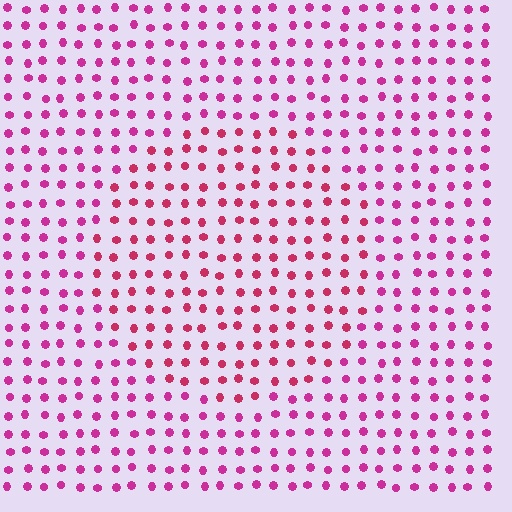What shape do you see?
I see a circle.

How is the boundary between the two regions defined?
The boundary is defined purely by a slight shift in hue (about 22 degrees). Spacing, size, and orientation are identical on both sides.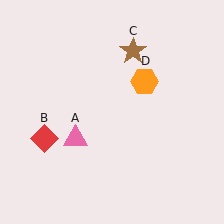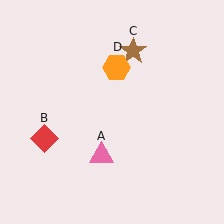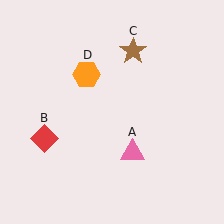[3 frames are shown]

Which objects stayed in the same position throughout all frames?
Red diamond (object B) and brown star (object C) remained stationary.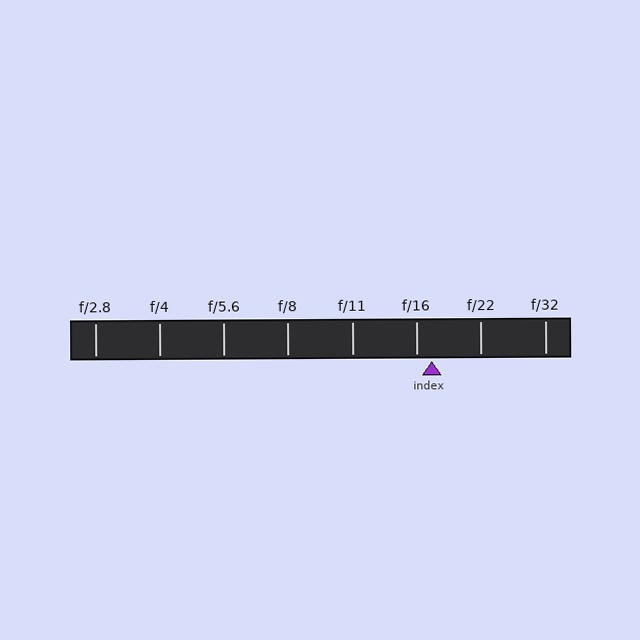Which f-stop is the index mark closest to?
The index mark is closest to f/16.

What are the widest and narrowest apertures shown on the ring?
The widest aperture shown is f/2.8 and the narrowest is f/32.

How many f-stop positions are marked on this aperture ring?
There are 8 f-stop positions marked.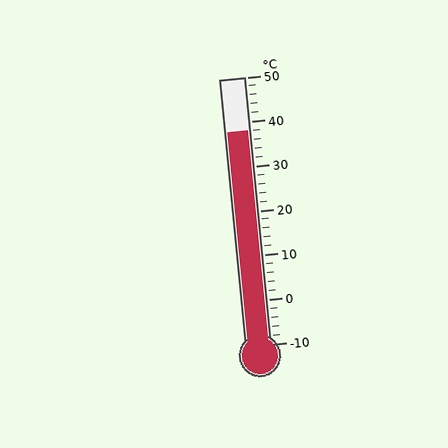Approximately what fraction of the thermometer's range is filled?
The thermometer is filled to approximately 80% of its range.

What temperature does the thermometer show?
The thermometer shows approximately 38°C.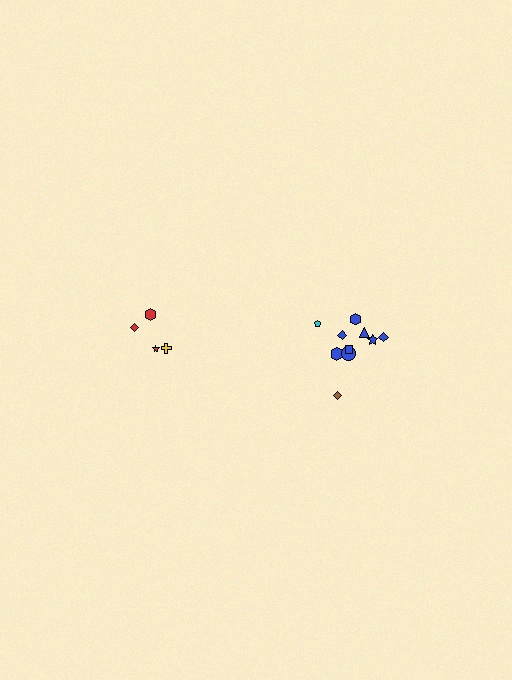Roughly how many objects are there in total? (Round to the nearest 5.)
Roughly 15 objects in total.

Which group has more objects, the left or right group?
The right group.